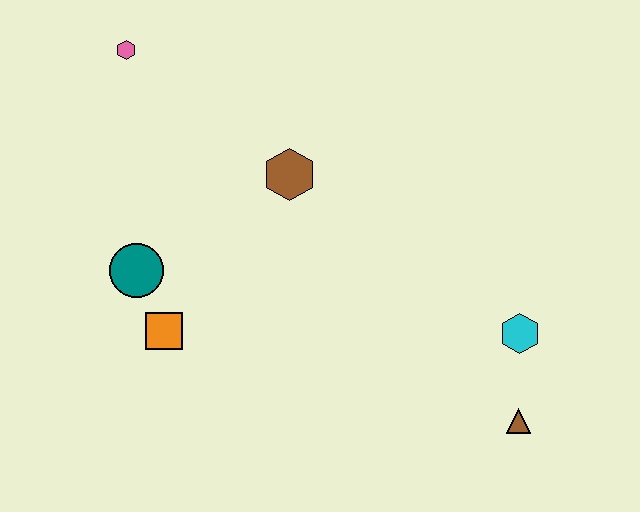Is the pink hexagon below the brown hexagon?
No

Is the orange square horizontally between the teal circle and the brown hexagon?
Yes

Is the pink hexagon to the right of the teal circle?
No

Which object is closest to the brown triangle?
The cyan hexagon is closest to the brown triangle.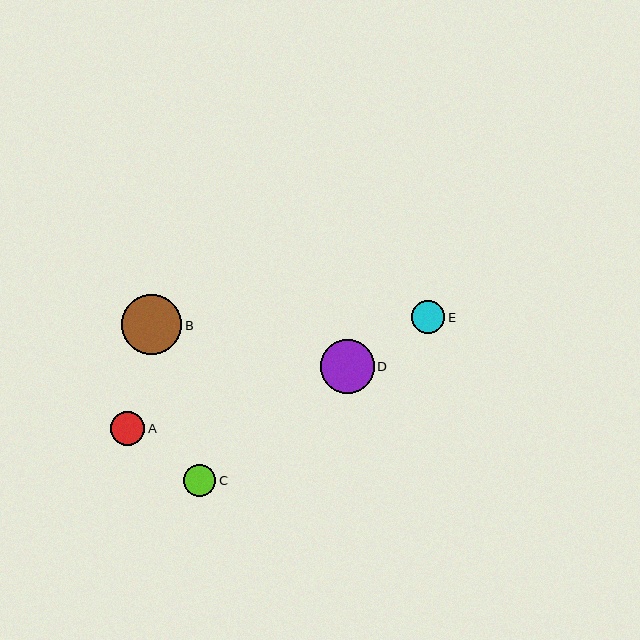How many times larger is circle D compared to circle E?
Circle D is approximately 1.6 times the size of circle E.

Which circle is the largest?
Circle B is the largest with a size of approximately 60 pixels.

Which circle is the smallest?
Circle C is the smallest with a size of approximately 32 pixels.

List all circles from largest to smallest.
From largest to smallest: B, D, A, E, C.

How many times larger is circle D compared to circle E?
Circle D is approximately 1.6 times the size of circle E.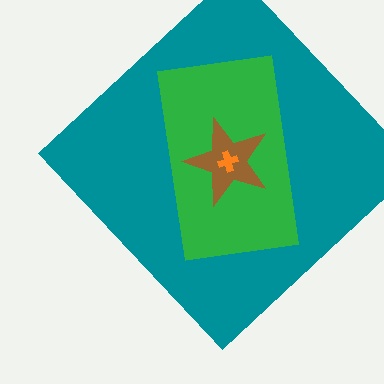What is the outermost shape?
The teal diamond.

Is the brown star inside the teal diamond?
Yes.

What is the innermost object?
The orange cross.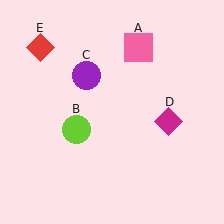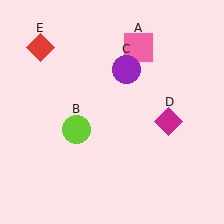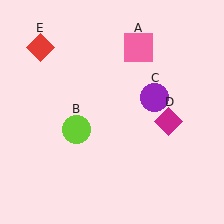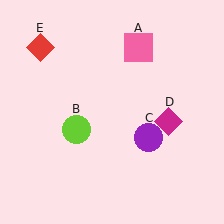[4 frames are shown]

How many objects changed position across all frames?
1 object changed position: purple circle (object C).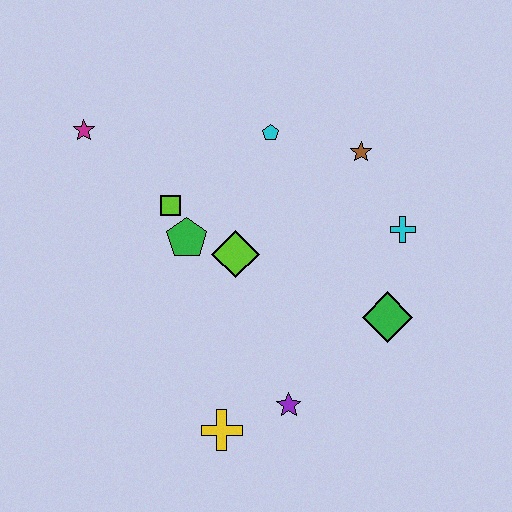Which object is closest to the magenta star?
The lime square is closest to the magenta star.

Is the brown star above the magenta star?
No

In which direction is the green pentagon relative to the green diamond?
The green pentagon is to the left of the green diamond.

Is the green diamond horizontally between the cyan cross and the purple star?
Yes